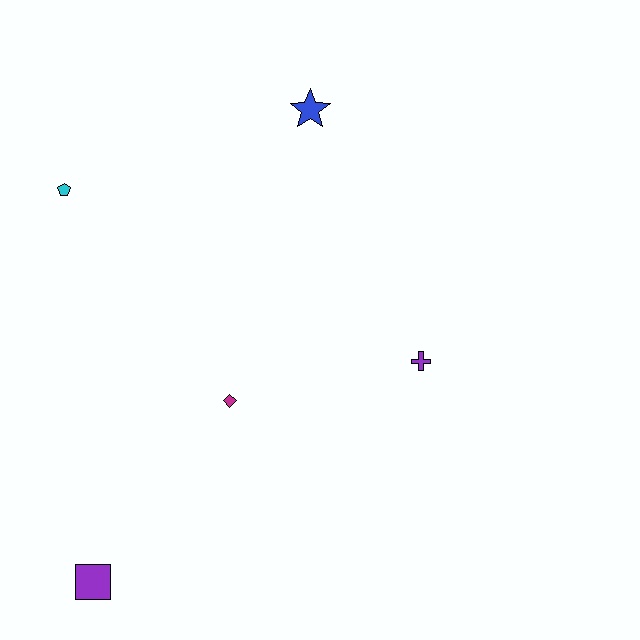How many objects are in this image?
There are 5 objects.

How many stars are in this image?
There is 1 star.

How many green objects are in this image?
There are no green objects.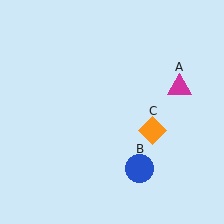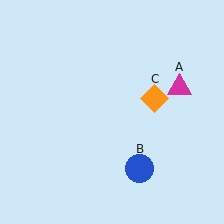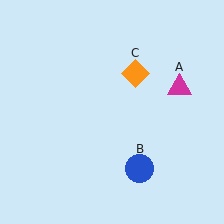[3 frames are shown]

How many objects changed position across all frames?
1 object changed position: orange diamond (object C).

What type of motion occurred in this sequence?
The orange diamond (object C) rotated counterclockwise around the center of the scene.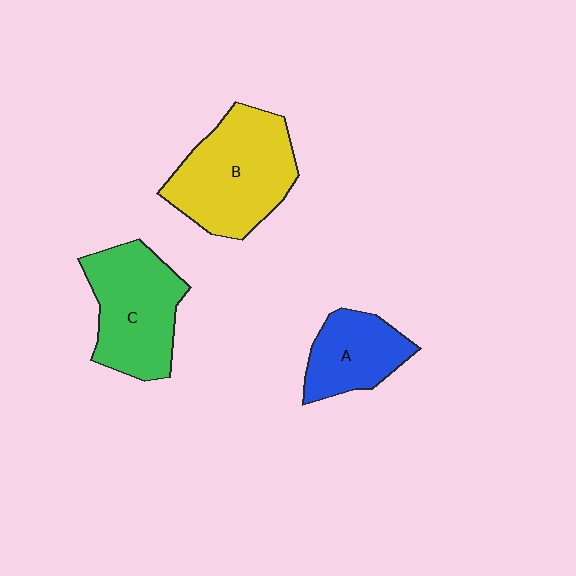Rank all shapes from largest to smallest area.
From largest to smallest: B (yellow), C (green), A (blue).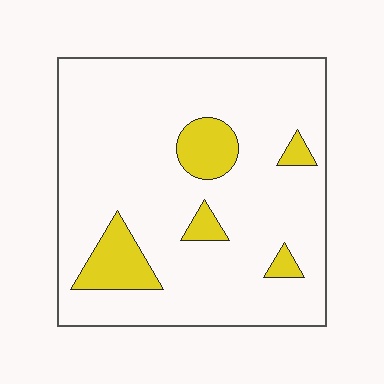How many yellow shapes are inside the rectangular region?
5.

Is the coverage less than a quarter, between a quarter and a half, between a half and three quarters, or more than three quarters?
Less than a quarter.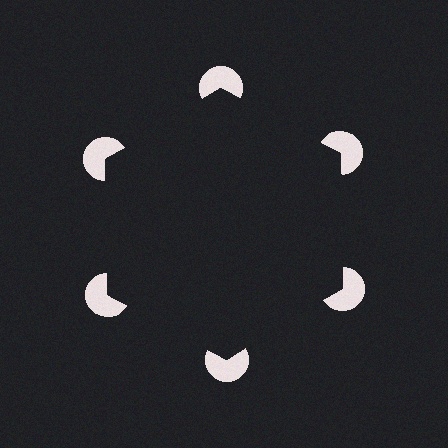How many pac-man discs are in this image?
There are 6 — one at each vertex of the illusory hexagon.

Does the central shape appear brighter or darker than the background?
It typically appears slightly darker than the background, even though no actual brightness change is drawn.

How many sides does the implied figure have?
6 sides.